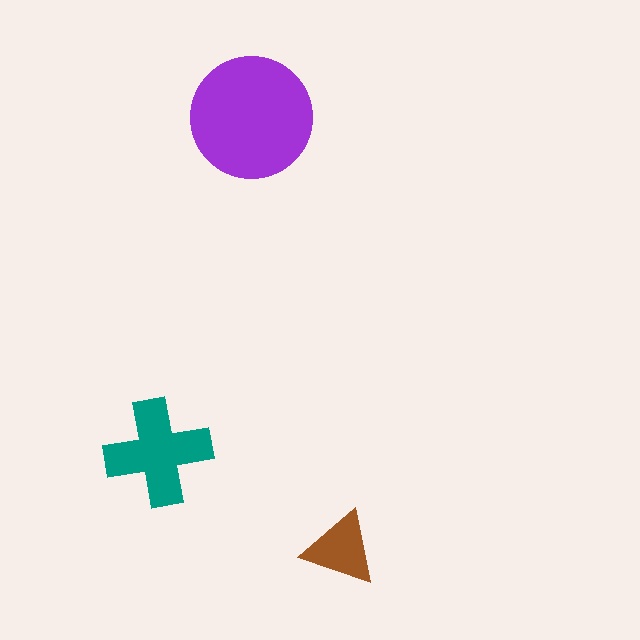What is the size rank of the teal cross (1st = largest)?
2nd.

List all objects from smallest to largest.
The brown triangle, the teal cross, the purple circle.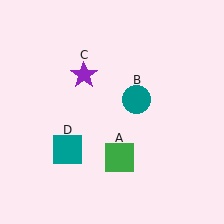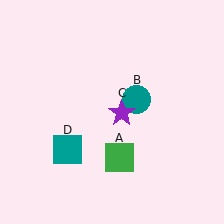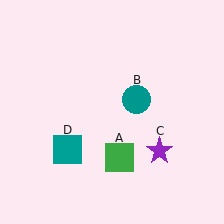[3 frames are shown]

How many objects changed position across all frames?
1 object changed position: purple star (object C).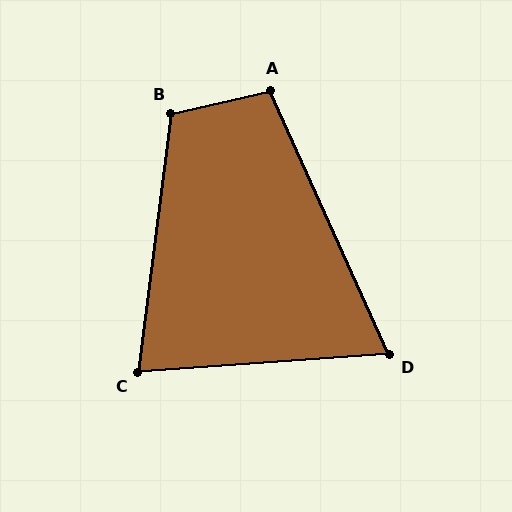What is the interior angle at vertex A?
Approximately 101 degrees (obtuse).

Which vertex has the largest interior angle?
B, at approximately 110 degrees.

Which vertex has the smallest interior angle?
D, at approximately 70 degrees.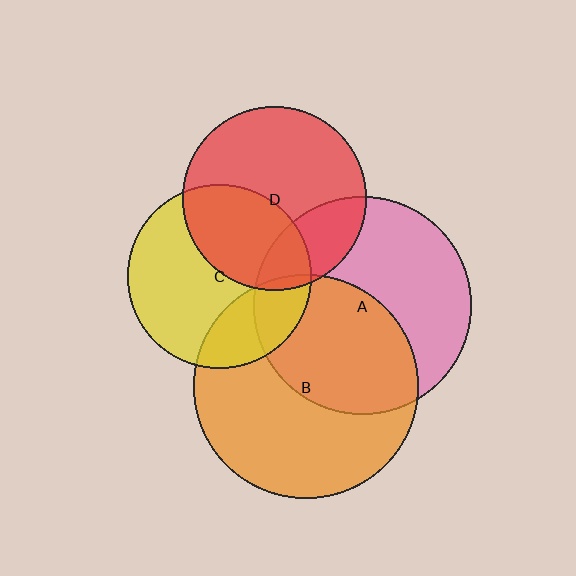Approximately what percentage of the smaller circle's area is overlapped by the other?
Approximately 25%.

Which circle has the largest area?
Circle B (orange).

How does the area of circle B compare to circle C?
Approximately 1.5 times.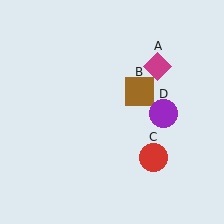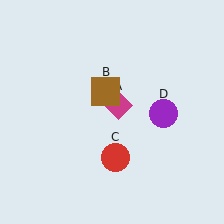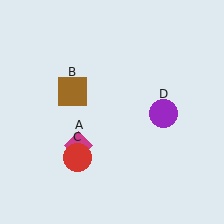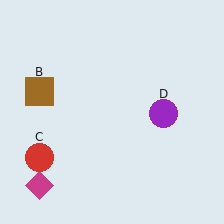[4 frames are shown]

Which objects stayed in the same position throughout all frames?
Purple circle (object D) remained stationary.